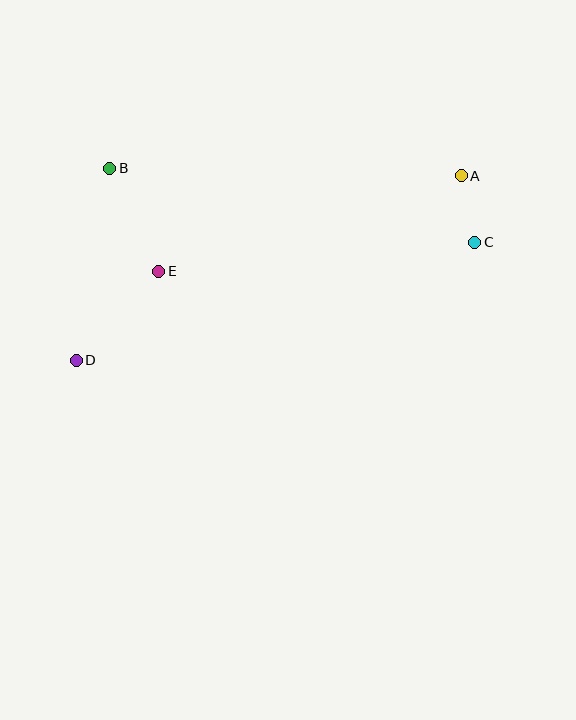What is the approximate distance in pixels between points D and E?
The distance between D and E is approximately 121 pixels.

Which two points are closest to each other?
Points A and C are closest to each other.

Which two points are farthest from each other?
Points A and D are farthest from each other.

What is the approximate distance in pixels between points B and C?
The distance between B and C is approximately 373 pixels.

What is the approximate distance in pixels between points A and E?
The distance between A and E is approximately 317 pixels.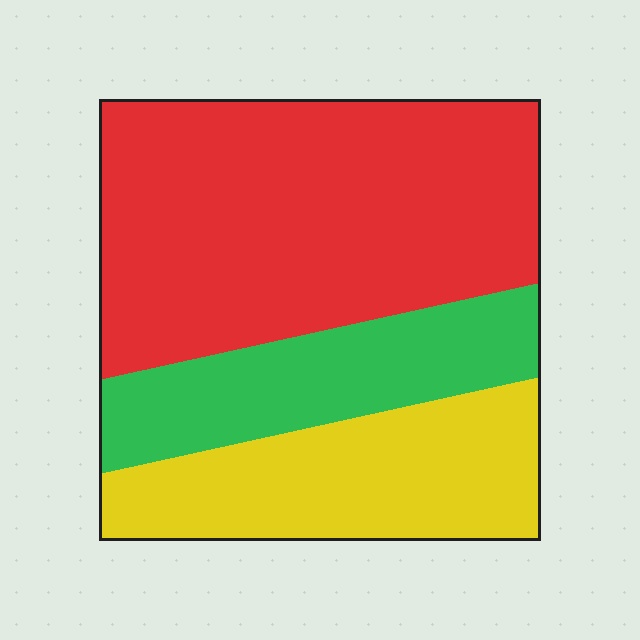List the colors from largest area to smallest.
From largest to smallest: red, yellow, green.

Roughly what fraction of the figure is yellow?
Yellow covers roughly 25% of the figure.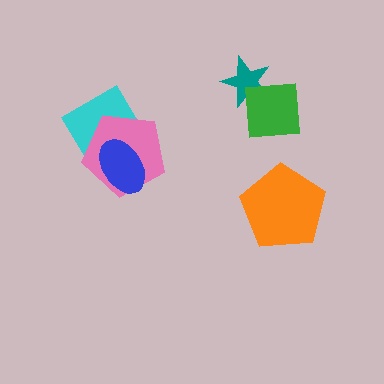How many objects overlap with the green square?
1 object overlaps with the green square.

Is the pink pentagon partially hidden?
Yes, it is partially covered by another shape.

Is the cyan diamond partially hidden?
Yes, it is partially covered by another shape.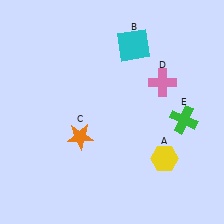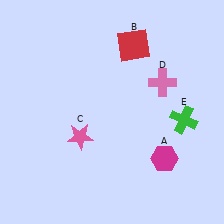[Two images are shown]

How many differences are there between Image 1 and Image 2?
There are 3 differences between the two images.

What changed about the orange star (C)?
In Image 1, C is orange. In Image 2, it changed to pink.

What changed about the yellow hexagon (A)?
In Image 1, A is yellow. In Image 2, it changed to magenta.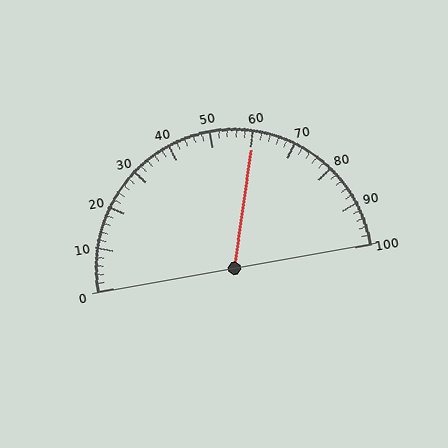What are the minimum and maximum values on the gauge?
The gauge ranges from 0 to 100.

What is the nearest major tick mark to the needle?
The nearest major tick mark is 60.